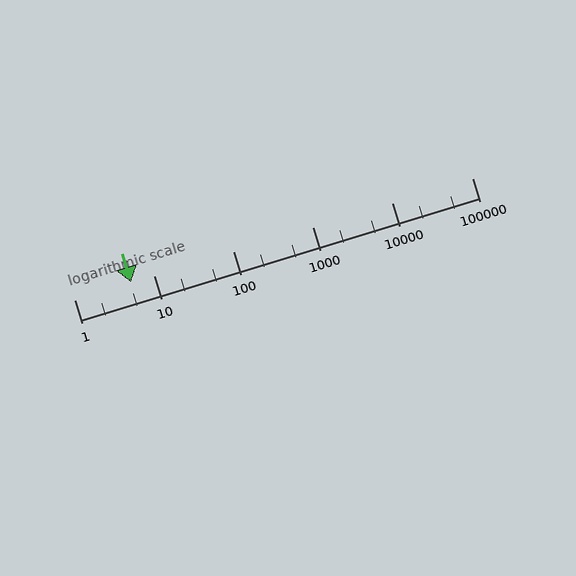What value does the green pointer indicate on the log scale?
The pointer indicates approximately 5.2.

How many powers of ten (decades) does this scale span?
The scale spans 5 decades, from 1 to 100000.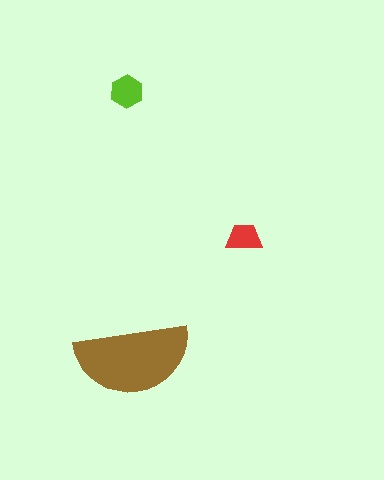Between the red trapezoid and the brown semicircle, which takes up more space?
The brown semicircle.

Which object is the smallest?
The red trapezoid.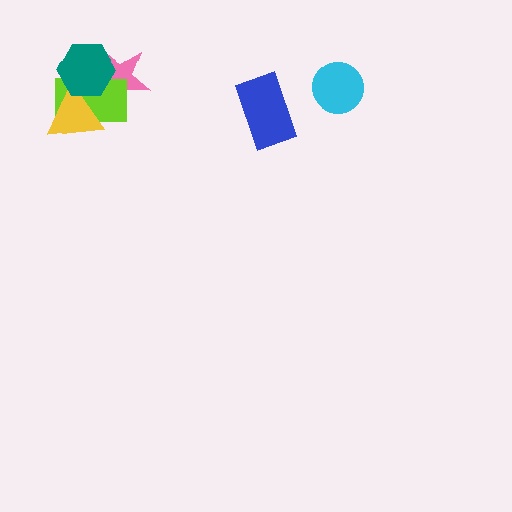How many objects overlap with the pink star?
3 objects overlap with the pink star.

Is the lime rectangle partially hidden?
Yes, it is partially covered by another shape.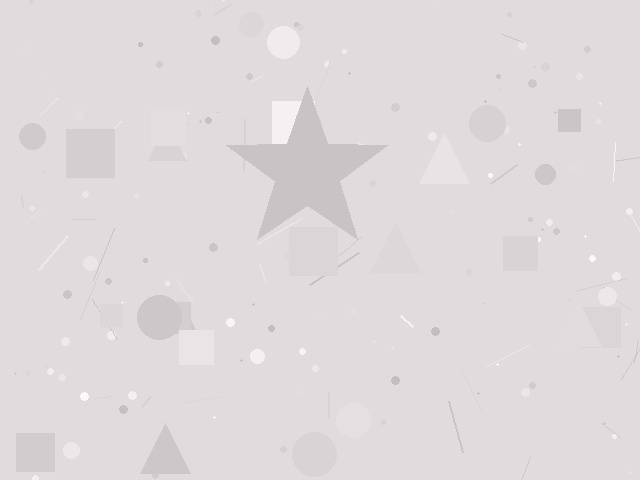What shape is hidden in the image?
A star is hidden in the image.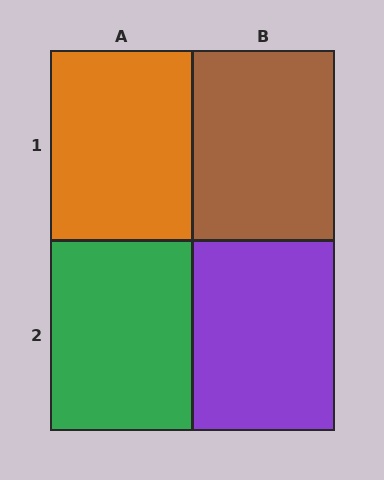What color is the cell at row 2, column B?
Purple.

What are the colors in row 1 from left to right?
Orange, brown.